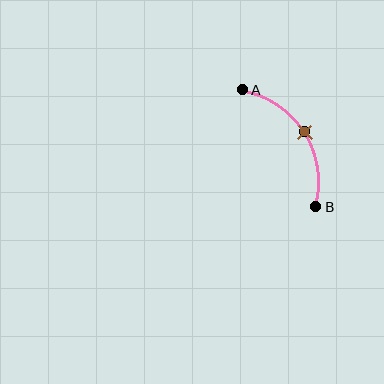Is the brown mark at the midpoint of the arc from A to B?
Yes. The brown mark lies on the arc at equal arc-length from both A and B — it is the arc midpoint.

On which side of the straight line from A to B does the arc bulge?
The arc bulges to the right of the straight line connecting A and B.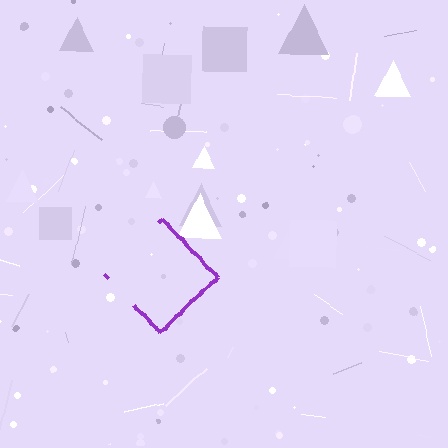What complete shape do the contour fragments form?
The contour fragments form a diamond.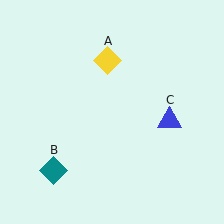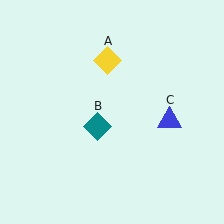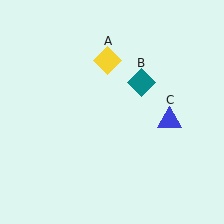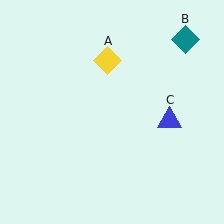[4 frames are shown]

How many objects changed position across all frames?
1 object changed position: teal diamond (object B).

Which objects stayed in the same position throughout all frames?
Yellow diamond (object A) and blue triangle (object C) remained stationary.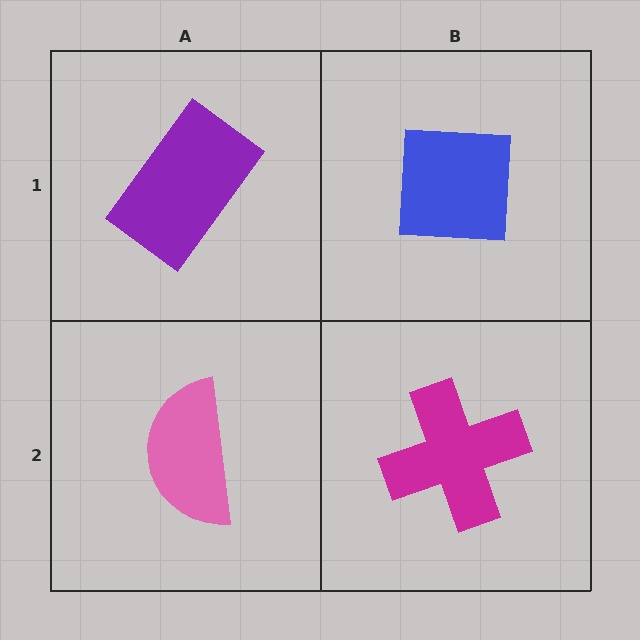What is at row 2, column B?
A magenta cross.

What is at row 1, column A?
A purple rectangle.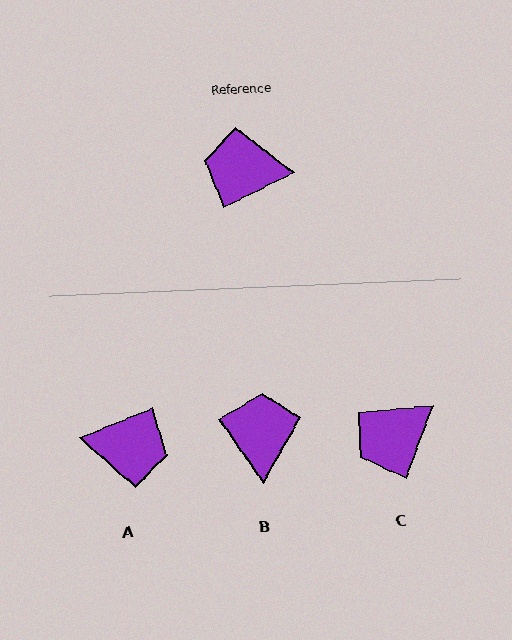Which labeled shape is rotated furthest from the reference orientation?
A, about 176 degrees away.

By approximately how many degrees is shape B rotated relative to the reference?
Approximately 81 degrees clockwise.